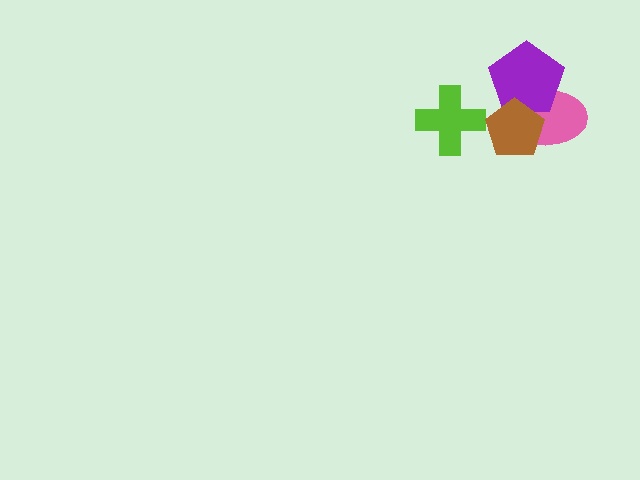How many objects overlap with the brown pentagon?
2 objects overlap with the brown pentagon.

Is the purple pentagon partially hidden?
Yes, it is partially covered by another shape.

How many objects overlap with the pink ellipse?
2 objects overlap with the pink ellipse.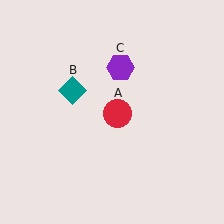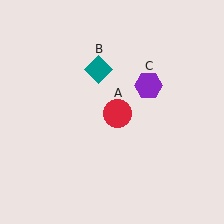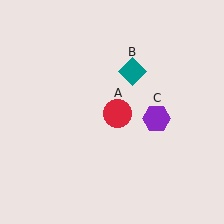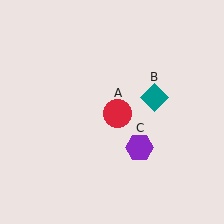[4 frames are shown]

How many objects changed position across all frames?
2 objects changed position: teal diamond (object B), purple hexagon (object C).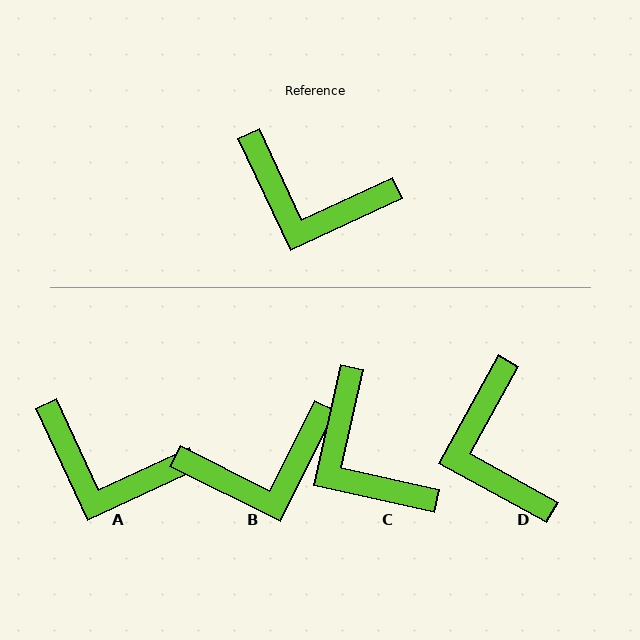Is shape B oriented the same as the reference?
No, it is off by about 39 degrees.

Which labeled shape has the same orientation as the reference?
A.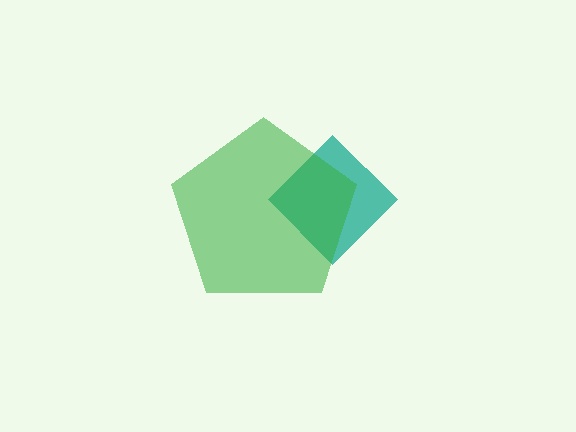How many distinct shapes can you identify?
There are 2 distinct shapes: a teal diamond, a green pentagon.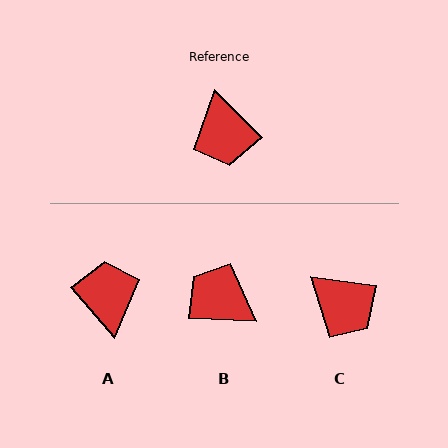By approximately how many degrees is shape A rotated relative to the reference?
Approximately 177 degrees counter-clockwise.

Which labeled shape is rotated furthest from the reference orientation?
A, about 177 degrees away.